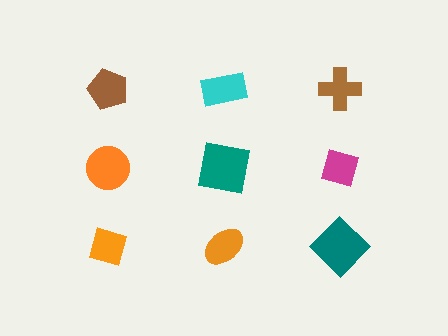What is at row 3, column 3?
A teal diamond.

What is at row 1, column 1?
A brown pentagon.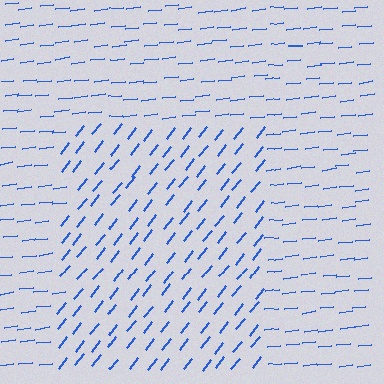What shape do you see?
I see a rectangle.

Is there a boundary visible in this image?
Yes, there is a texture boundary formed by a change in line orientation.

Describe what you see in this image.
The image is filled with small blue line segments. A rectangle region in the image has lines oriented differently from the surrounding lines, creating a visible texture boundary.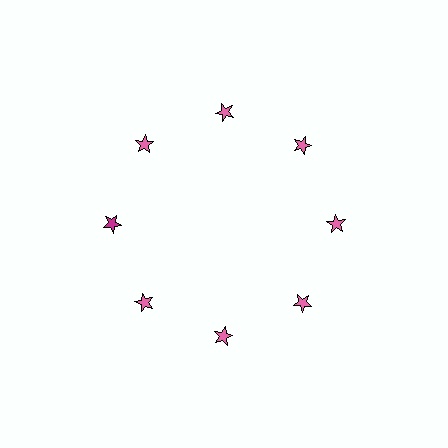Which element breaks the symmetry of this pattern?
The magenta star at roughly the 9 o'clock position breaks the symmetry. All other shapes are pink stars.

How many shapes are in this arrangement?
There are 8 shapes arranged in a ring pattern.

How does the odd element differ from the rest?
It has a different color: magenta instead of pink.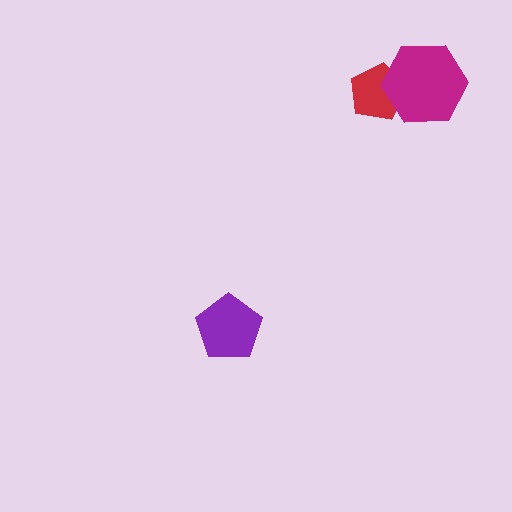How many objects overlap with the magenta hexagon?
1 object overlaps with the magenta hexagon.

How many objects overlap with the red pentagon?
1 object overlaps with the red pentagon.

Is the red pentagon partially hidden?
Yes, it is partially covered by another shape.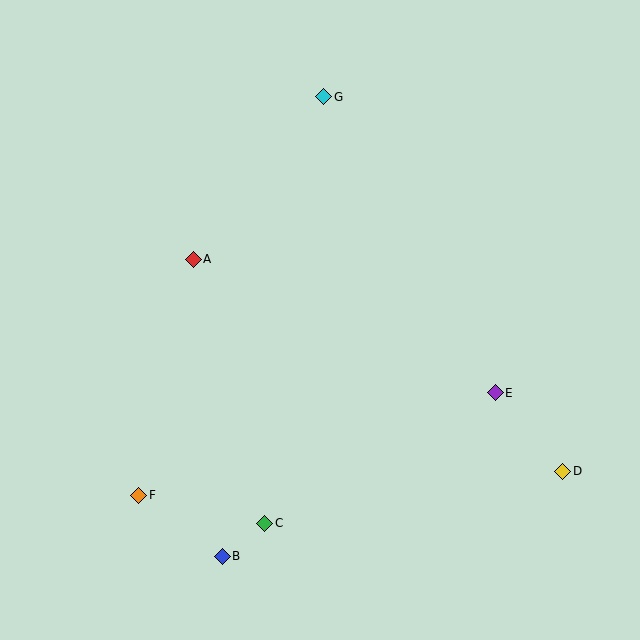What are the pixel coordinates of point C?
Point C is at (265, 523).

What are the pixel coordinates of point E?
Point E is at (495, 393).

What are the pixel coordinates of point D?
Point D is at (563, 471).